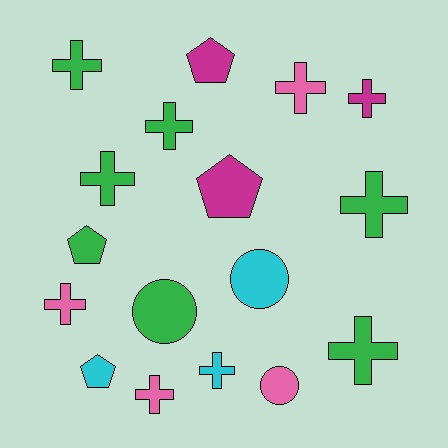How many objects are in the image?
There are 17 objects.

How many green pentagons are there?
There is 1 green pentagon.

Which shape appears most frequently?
Cross, with 10 objects.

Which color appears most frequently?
Green, with 7 objects.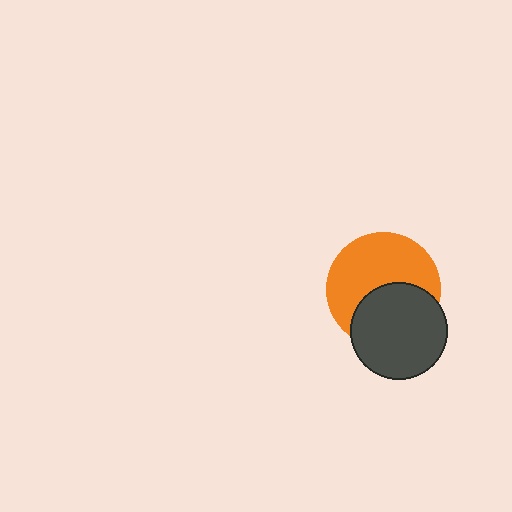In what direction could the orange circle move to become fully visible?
The orange circle could move up. That would shift it out from behind the dark gray circle entirely.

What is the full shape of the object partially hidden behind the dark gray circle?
The partially hidden object is an orange circle.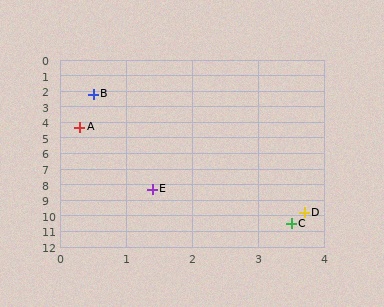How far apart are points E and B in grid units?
Points E and B are about 6.2 grid units apart.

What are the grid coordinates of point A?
Point A is at approximately (0.3, 4.3).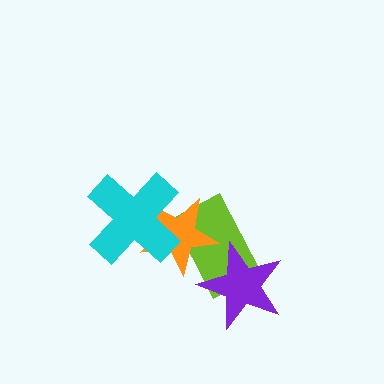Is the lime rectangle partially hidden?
Yes, it is partially covered by another shape.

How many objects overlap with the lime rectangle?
2 objects overlap with the lime rectangle.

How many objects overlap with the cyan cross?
1 object overlaps with the cyan cross.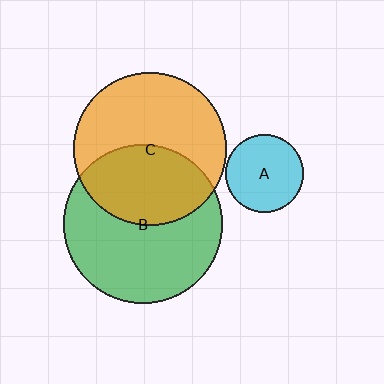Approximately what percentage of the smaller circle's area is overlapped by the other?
Approximately 45%.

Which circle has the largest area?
Circle B (green).